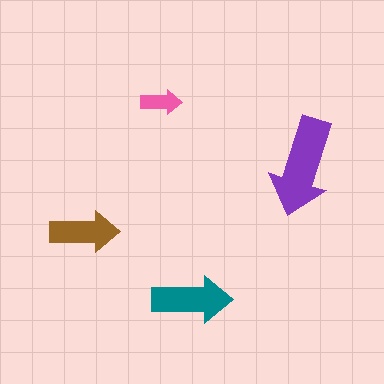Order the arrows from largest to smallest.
the purple one, the teal one, the brown one, the pink one.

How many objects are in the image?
There are 4 objects in the image.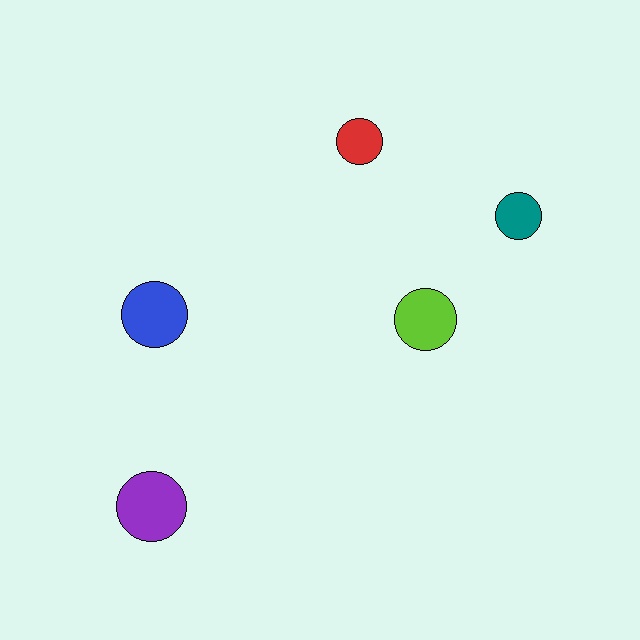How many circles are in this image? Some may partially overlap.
There are 5 circles.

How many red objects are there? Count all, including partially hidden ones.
There is 1 red object.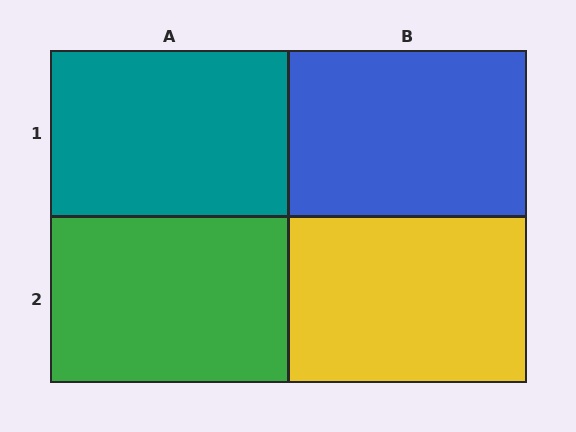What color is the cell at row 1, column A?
Teal.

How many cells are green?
1 cell is green.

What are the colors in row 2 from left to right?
Green, yellow.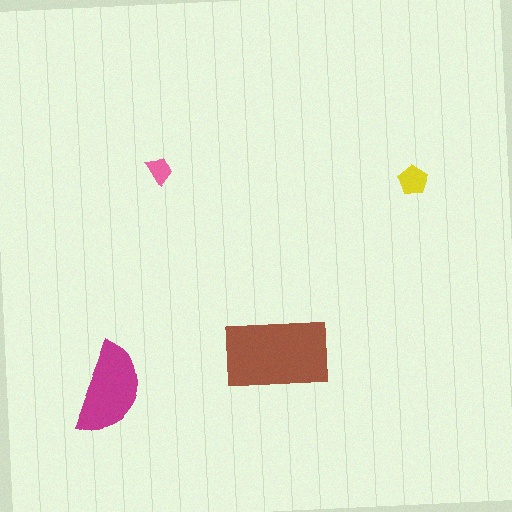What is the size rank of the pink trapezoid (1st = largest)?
4th.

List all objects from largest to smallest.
The brown rectangle, the magenta semicircle, the yellow pentagon, the pink trapezoid.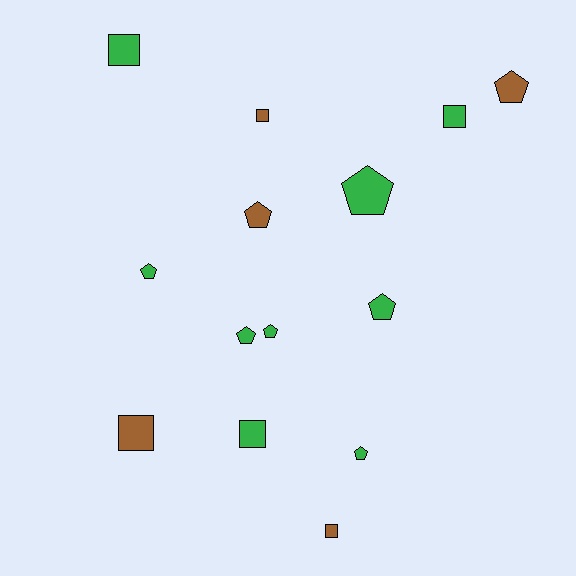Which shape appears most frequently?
Pentagon, with 8 objects.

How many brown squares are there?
There are 3 brown squares.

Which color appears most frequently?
Green, with 9 objects.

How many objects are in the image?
There are 14 objects.